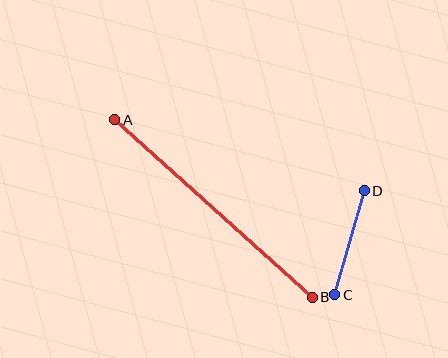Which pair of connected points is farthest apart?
Points A and B are farthest apart.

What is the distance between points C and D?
The distance is approximately 108 pixels.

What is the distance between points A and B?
The distance is approximately 265 pixels.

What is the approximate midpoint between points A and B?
The midpoint is at approximately (214, 208) pixels.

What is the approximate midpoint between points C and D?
The midpoint is at approximately (349, 243) pixels.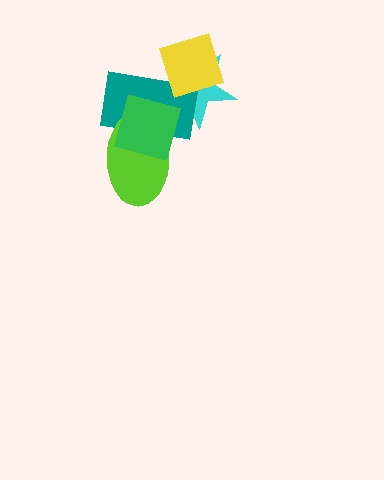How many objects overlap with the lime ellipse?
2 objects overlap with the lime ellipse.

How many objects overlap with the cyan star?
2 objects overlap with the cyan star.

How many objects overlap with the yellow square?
2 objects overlap with the yellow square.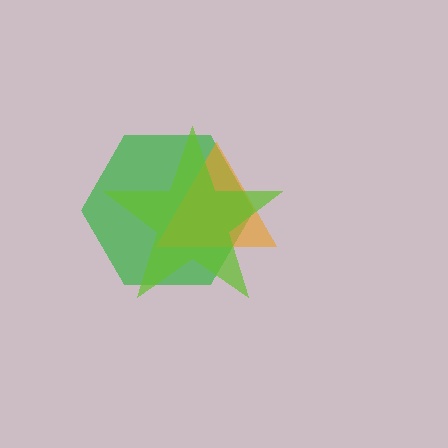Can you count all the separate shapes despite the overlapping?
Yes, there are 3 separate shapes.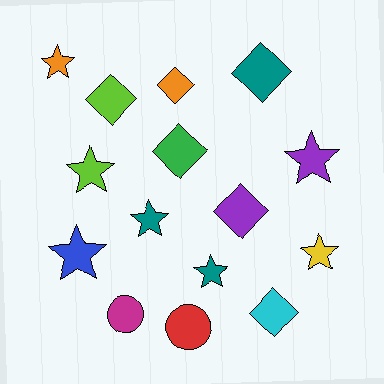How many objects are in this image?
There are 15 objects.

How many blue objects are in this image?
There is 1 blue object.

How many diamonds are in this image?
There are 6 diamonds.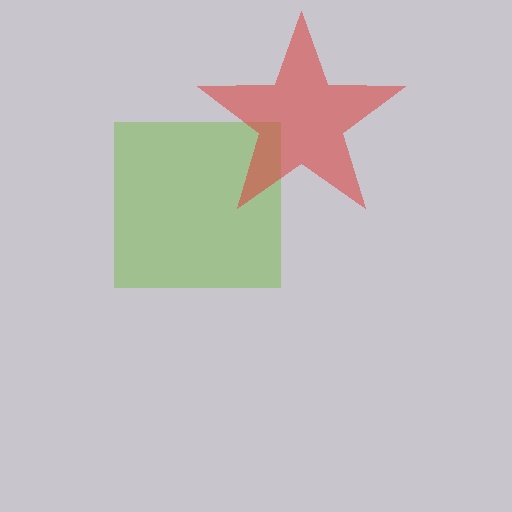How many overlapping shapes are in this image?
There are 2 overlapping shapes in the image.